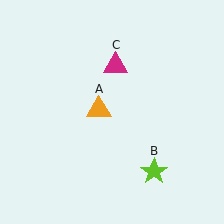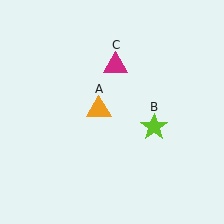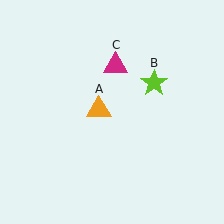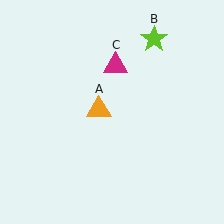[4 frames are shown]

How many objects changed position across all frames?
1 object changed position: lime star (object B).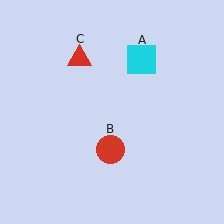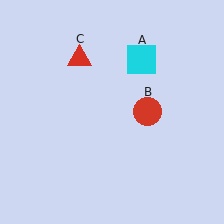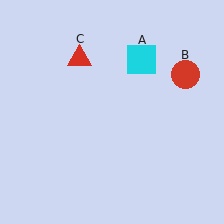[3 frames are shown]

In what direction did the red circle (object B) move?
The red circle (object B) moved up and to the right.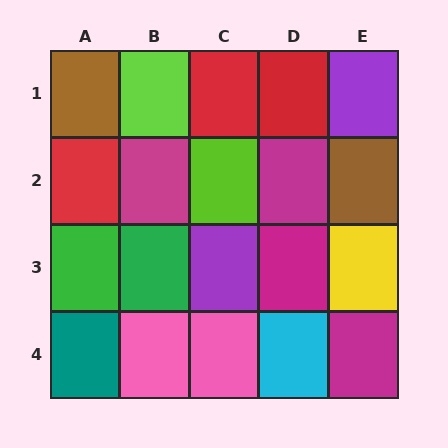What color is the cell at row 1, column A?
Brown.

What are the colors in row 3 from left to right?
Green, green, purple, magenta, yellow.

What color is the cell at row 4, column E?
Magenta.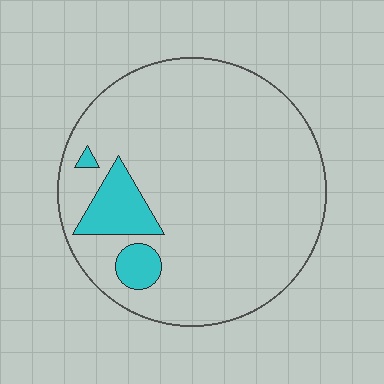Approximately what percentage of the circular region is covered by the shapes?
Approximately 10%.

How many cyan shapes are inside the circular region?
3.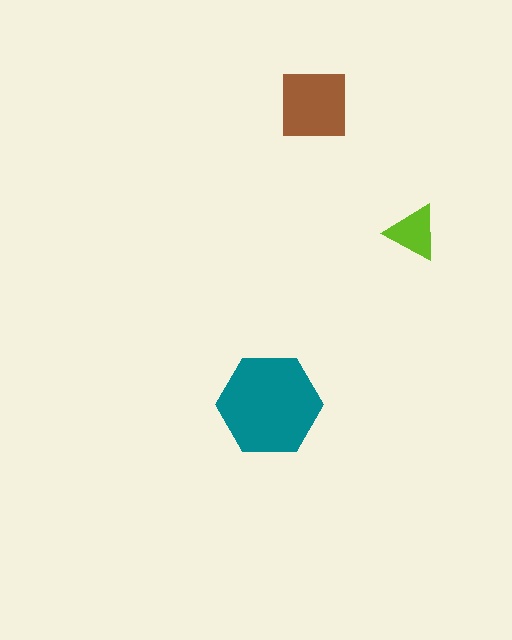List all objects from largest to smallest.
The teal hexagon, the brown square, the lime triangle.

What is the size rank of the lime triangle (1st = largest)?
3rd.